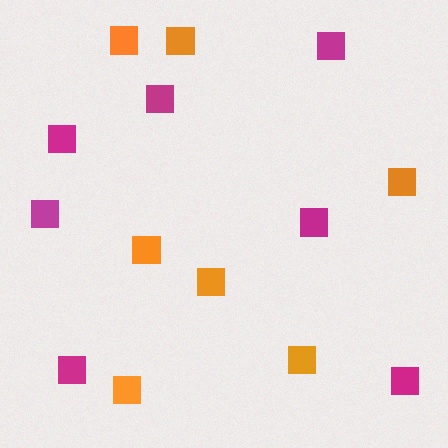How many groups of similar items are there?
There are 2 groups: one group of magenta squares (7) and one group of orange squares (7).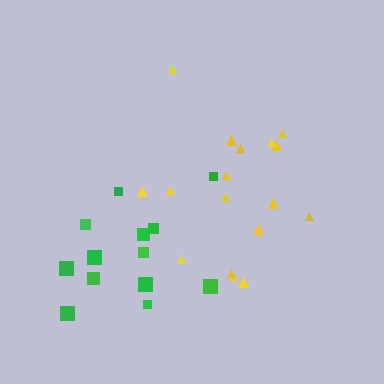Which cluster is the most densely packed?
Green.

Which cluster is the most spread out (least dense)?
Yellow.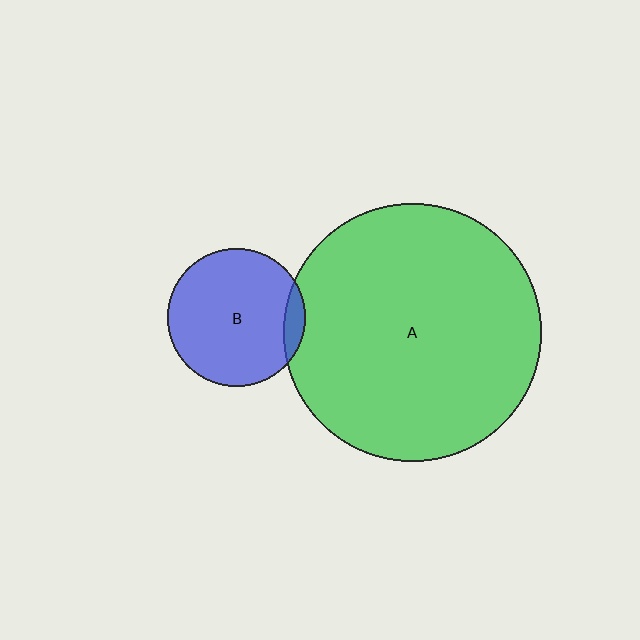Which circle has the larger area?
Circle A (green).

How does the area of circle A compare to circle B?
Approximately 3.5 times.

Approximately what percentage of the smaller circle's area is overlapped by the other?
Approximately 10%.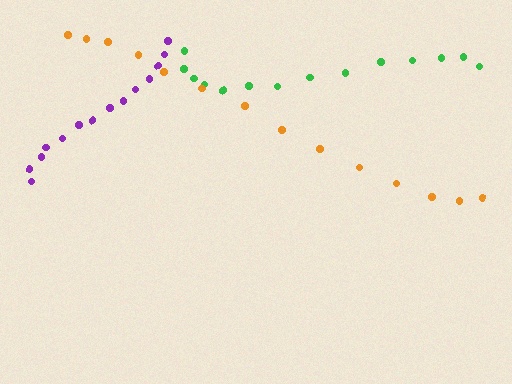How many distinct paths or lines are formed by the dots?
There are 3 distinct paths.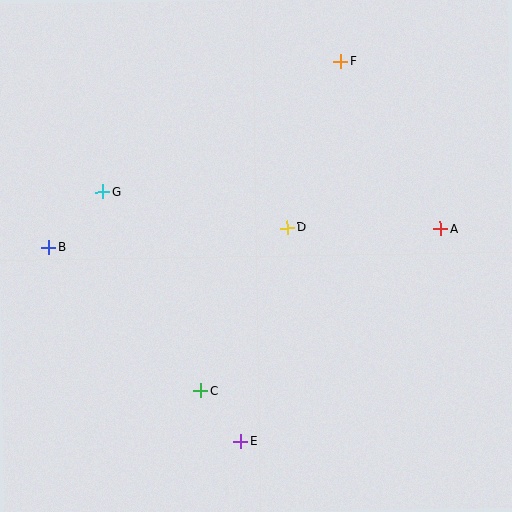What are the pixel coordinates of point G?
Point G is at (103, 192).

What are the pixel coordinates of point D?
Point D is at (287, 228).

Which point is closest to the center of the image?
Point D at (287, 228) is closest to the center.